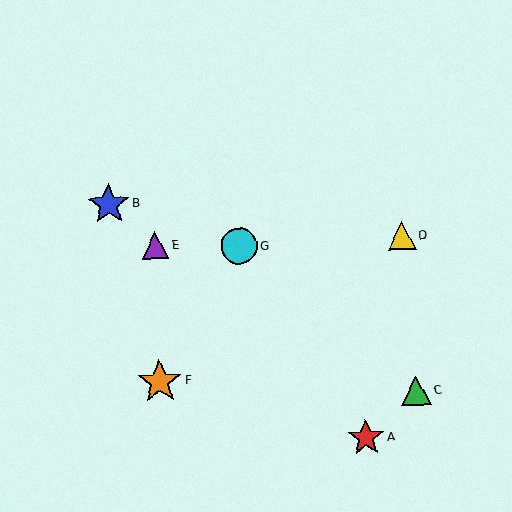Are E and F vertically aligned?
Yes, both are at x≈155.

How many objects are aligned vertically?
2 objects (E, F) are aligned vertically.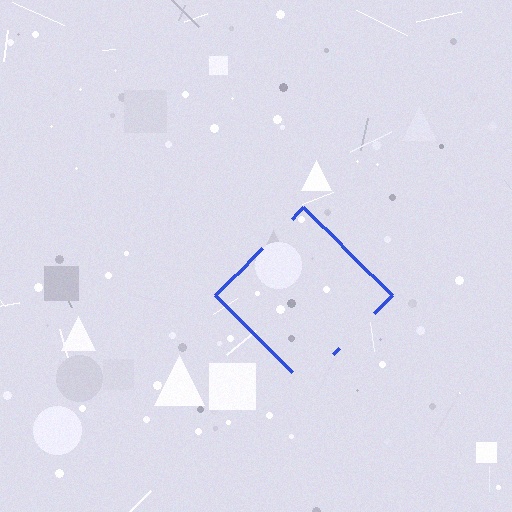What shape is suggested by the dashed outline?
The dashed outline suggests a diamond.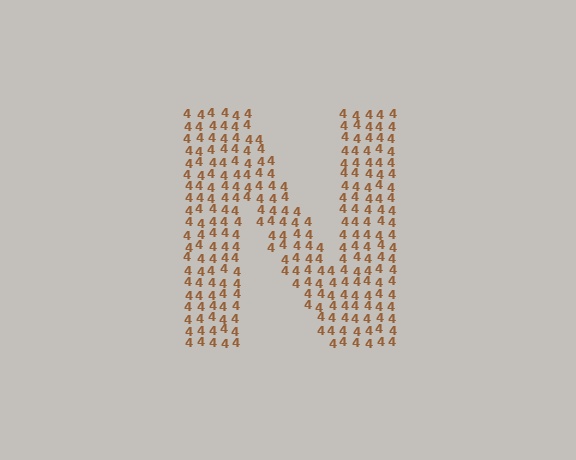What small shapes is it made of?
It is made of small digit 4's.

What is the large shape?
The large shape is the letter N.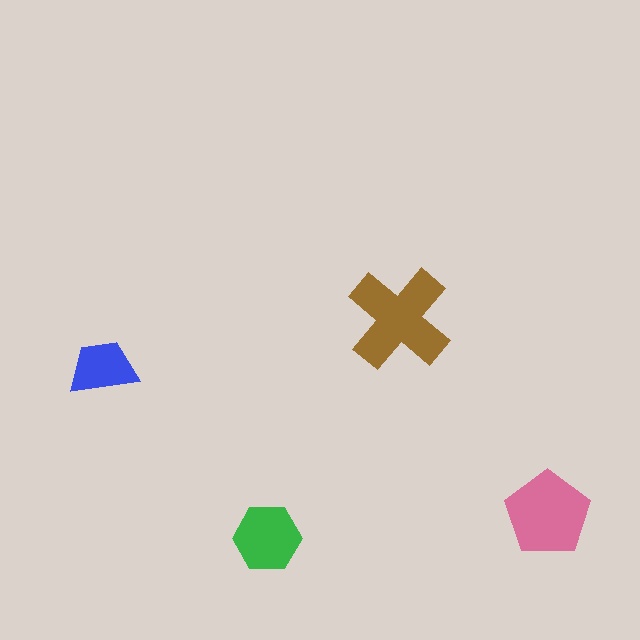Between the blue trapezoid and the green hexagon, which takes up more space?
The green hexagon.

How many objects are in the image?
There are 4 objects in the image.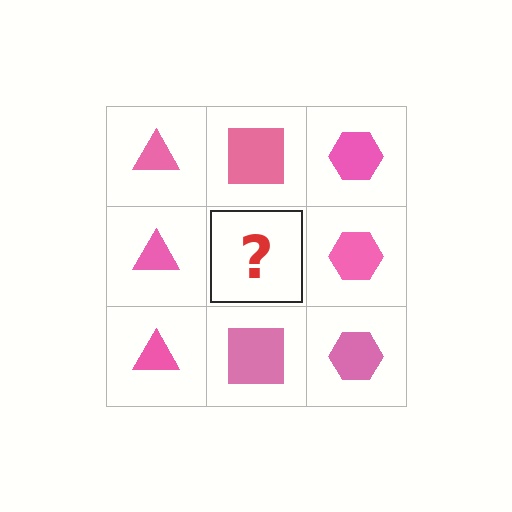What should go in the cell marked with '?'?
The missing cell should contain a pink square.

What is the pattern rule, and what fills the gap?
The rule is that each column has a consistent shape. The gap should be filled with a pink square.